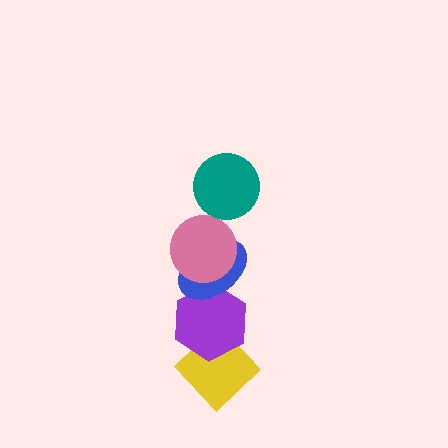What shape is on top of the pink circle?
The teal circle is on top of the pink circle.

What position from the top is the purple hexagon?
The purple hexagon is 4th from the top.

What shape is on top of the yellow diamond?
The purple hexagon is on top of the yellow diamond.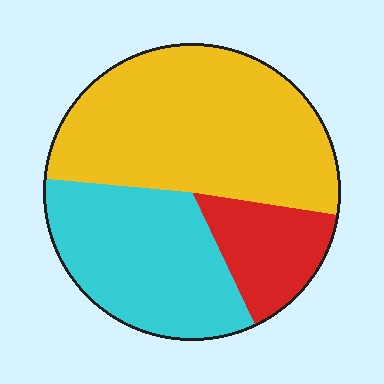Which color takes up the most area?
Yellow, at roughly 50%.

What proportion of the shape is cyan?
Cyan covers 33% of the shape.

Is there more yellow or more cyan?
Yellow.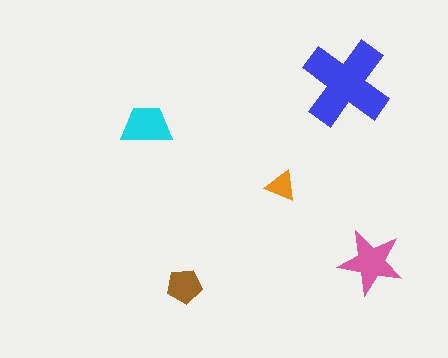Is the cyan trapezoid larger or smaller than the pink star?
Smaller.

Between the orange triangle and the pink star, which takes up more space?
The pink star.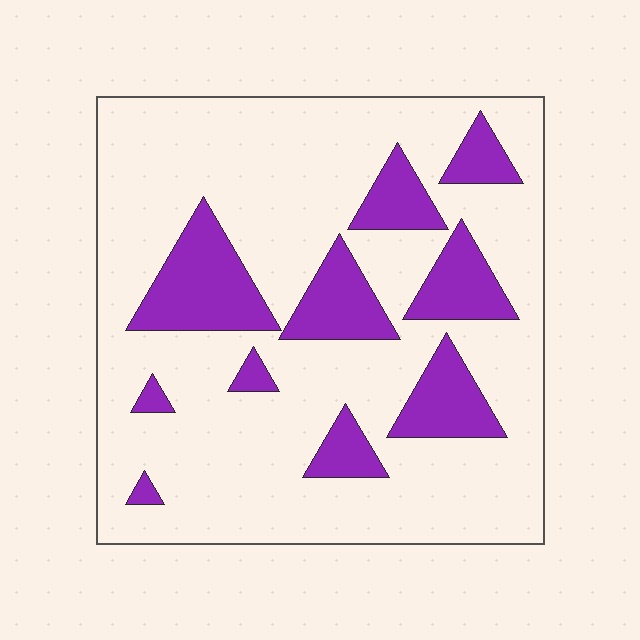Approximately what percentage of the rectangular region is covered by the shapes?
Approximately 20%.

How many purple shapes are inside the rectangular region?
10.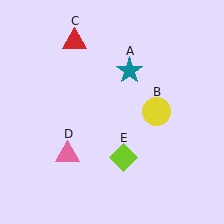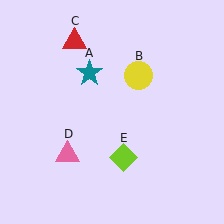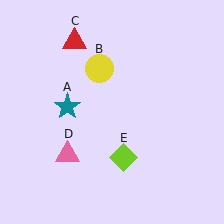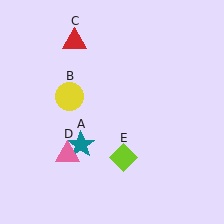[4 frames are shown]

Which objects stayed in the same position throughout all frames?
Red triangle (object C) and pink triangle (object D) and lime diamond (object E) remained stationary.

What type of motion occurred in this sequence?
The teal star (object A), yellow circle (object B) rotated counterclockwise around the center of the scene.